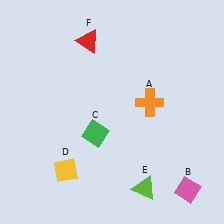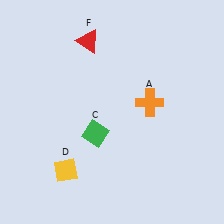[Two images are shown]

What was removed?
The lime triangle (E), the pink diamond (B) were removed in Image 2.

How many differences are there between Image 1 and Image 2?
There are 2 differences between the two images.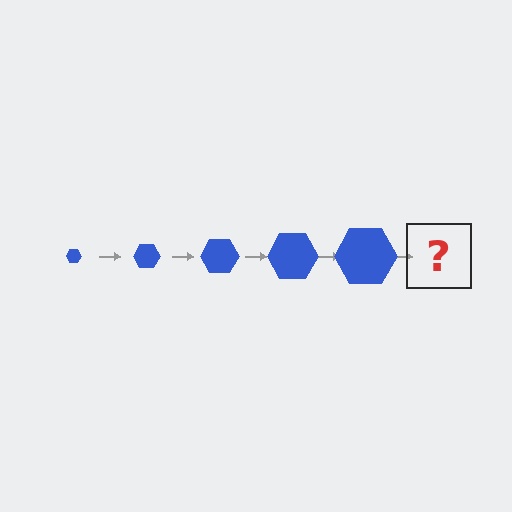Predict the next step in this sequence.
The next step is a blue hexagon, larger than the previous one.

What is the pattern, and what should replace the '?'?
The pattern is that the hexagon gets progressively larger each step. The '?' should be a blue hexagon, larger than the previous one.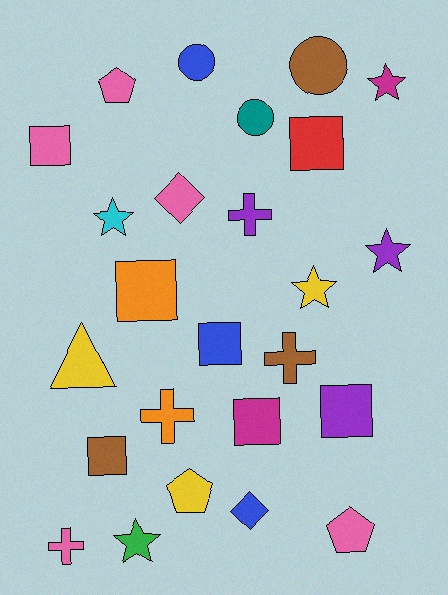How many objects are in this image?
There are 25 objects.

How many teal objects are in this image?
There is 1 teal object.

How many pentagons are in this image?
There are 3 pentagons.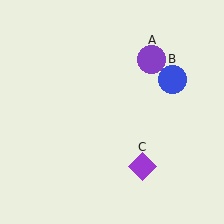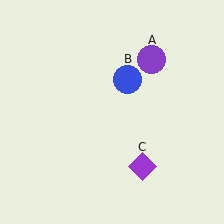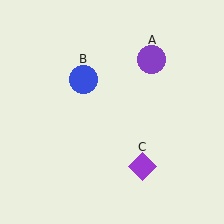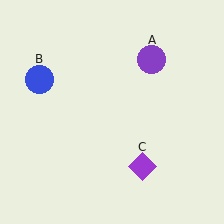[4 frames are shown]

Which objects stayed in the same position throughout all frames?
Purple circle (object A) and purple diamond (object C) remained stationary.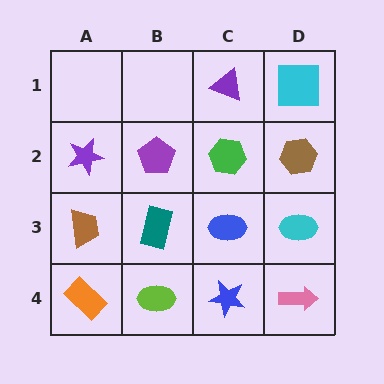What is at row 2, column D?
A brown hexagon.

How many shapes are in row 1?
2 shapes.